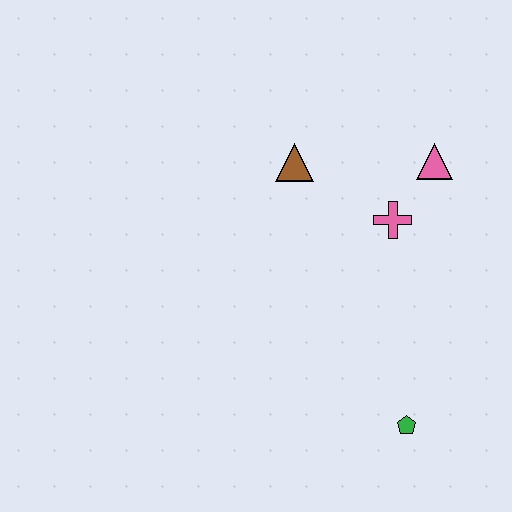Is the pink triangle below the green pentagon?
No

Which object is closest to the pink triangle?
The pink cross is closest to the pink triangle.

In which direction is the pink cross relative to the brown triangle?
The pink cross is to the right of the brown triangle.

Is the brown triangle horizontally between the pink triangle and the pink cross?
No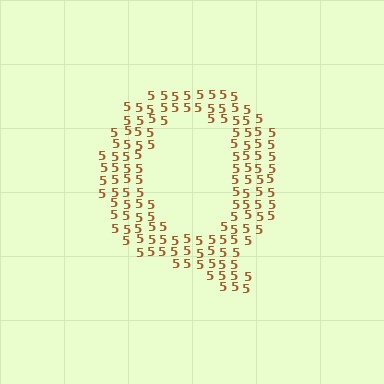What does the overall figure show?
The overall figure shows the letter Q.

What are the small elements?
The small elements are digit 5's.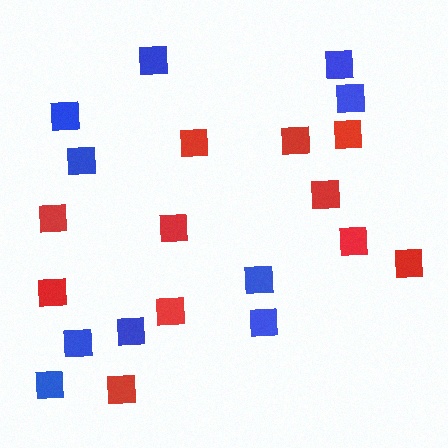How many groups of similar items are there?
There are 2 groups: one group of red squares (11) and one group of blue squares (10).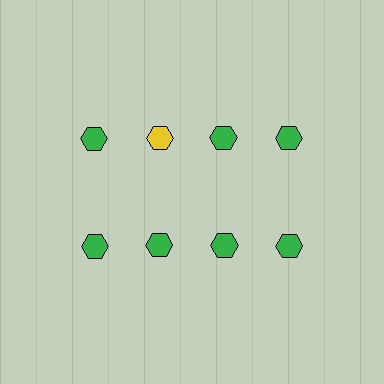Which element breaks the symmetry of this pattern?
The yellow hexagon in the top row, second from left column breaks the symmetry. All other shapes are green hexagons.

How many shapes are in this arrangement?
There are 8 shapes arranged in a grid pattern.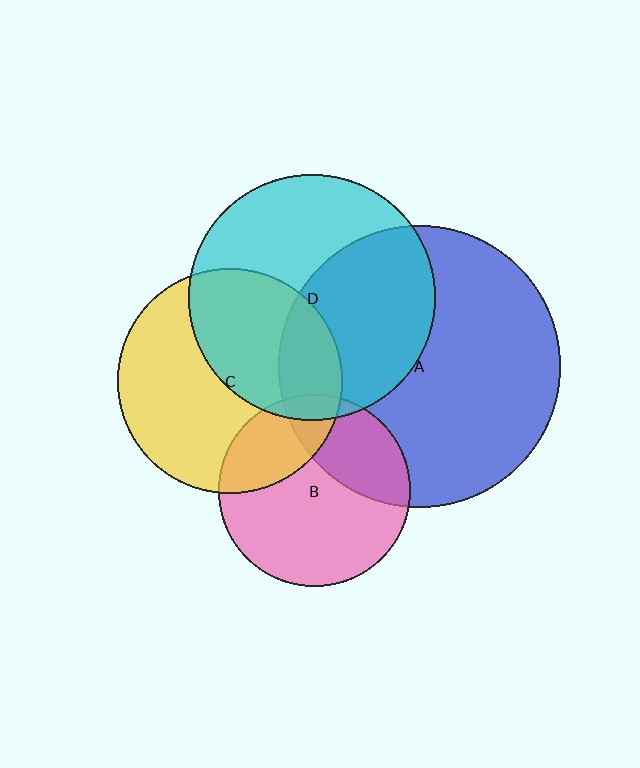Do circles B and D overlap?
Yes.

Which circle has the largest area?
Circle A (blue).